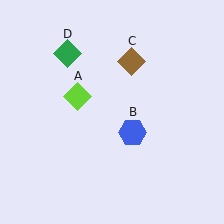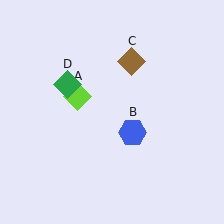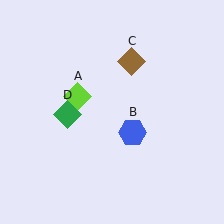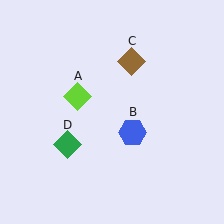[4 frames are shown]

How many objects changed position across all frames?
1 object changed position: green diamond (object D).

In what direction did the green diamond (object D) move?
The green diamond (object D) moved down.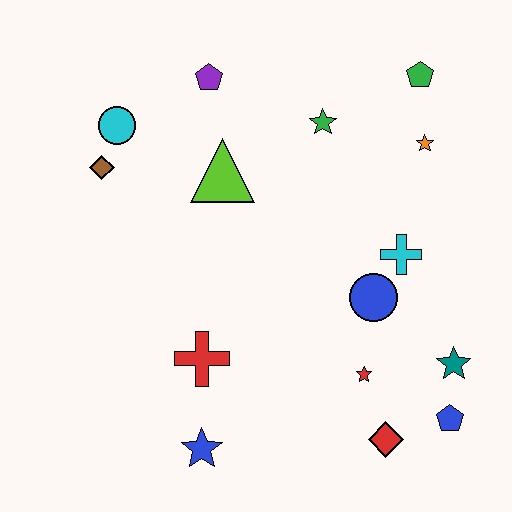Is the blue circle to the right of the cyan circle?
Yes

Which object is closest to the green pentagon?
The orange star is closest to the green pentagon.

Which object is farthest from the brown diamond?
The blue pentagon is farthest from the brown diamond.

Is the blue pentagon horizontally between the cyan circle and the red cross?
No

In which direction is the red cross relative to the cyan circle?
The red cross is below the cyan circle.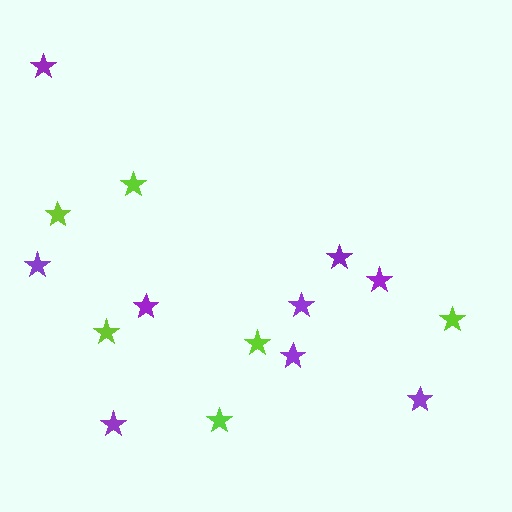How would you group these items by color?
There are 2 groups: one group of lime stars (6) and one group of purple stars (9).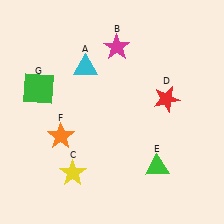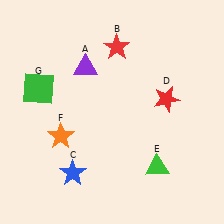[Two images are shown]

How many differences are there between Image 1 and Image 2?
There are 3 differences between the two images.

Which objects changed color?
A changed from cyan to purple. B changed from magenta to red. C changed from yellow to blue.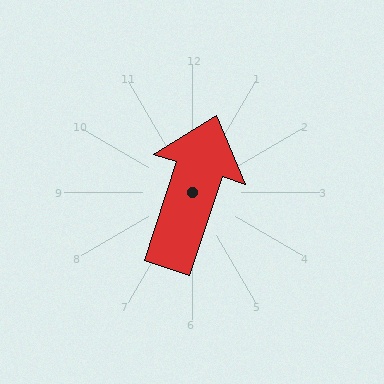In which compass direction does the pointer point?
North.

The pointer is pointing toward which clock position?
Roughly 1 o'clock.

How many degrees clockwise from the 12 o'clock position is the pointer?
Approximately 18 degrees.